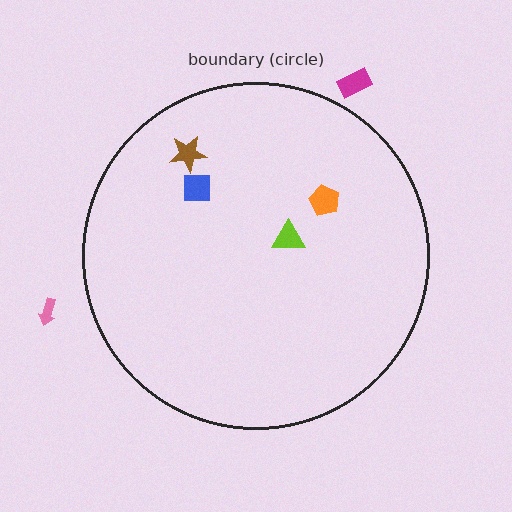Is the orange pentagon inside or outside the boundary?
Inside.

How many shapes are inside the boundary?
4 inside, 2 outside.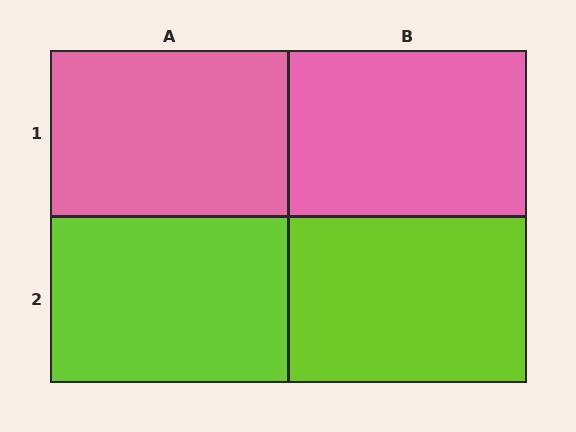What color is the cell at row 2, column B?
Lime.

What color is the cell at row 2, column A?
Lime.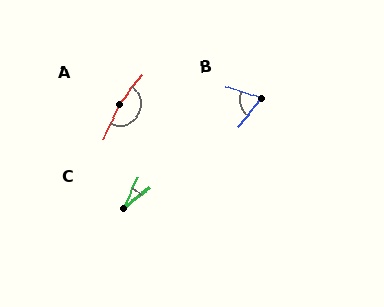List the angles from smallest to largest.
C (27°), B (69°), A (169°).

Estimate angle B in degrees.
Approximately 69 degrees.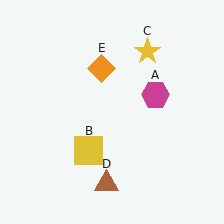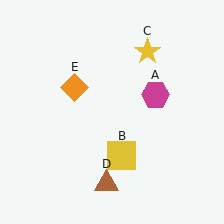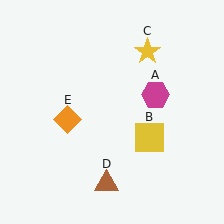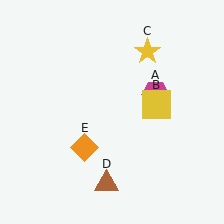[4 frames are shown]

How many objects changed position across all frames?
2 objects changed position: yellow square (object B), orange diamond (object E).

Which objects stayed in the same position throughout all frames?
Magenta hexagon (object A) and yellow star (object C) and brown triangle (object D) remained stationary.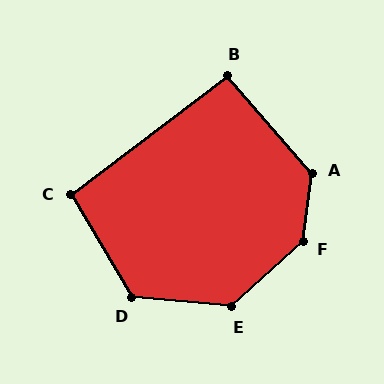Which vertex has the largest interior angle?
F, at approximately 140 degrees.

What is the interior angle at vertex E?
Approximately 132 degrees (obtuse).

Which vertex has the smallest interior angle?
B, at approximately 94 degrees.